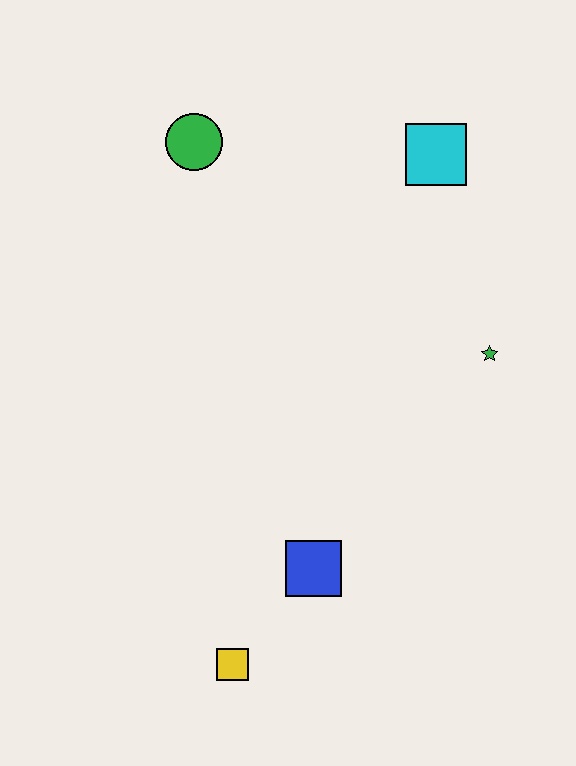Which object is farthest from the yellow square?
The cyan square is farthest from the yellow square.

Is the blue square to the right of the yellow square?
Yes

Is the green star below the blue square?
No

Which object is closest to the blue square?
The yellow square is closest to the blue square.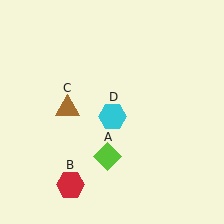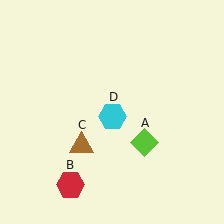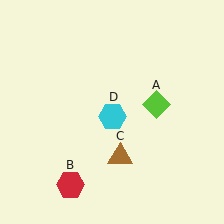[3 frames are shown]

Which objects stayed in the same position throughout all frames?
Red hexagon (object B) and cyan hexagon (object D) remained stationary.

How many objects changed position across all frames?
2 objects changed position: lime diamond (object A), brown triangle (object C).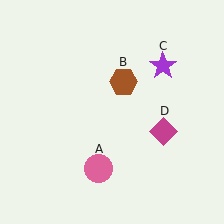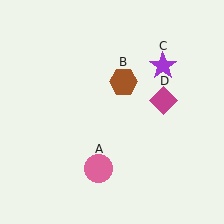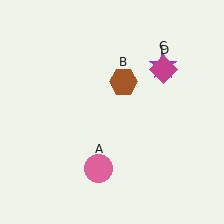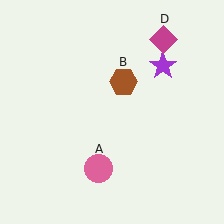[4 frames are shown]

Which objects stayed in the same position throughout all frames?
Pink circle (object A) and brown hexagon (object B) and purple star (object C) remained stationary.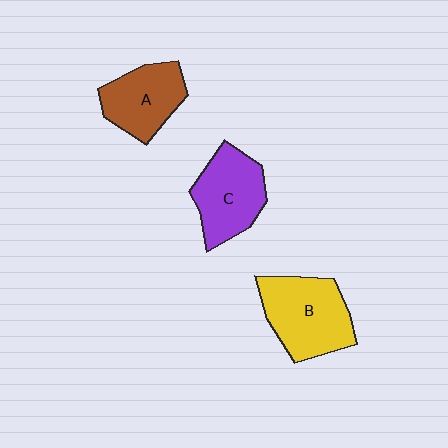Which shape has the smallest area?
Shape A (brown).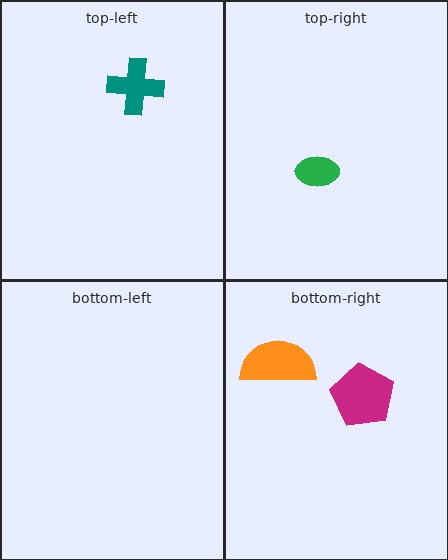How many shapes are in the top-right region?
1.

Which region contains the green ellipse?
The top-right region.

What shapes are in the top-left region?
The teal cross.